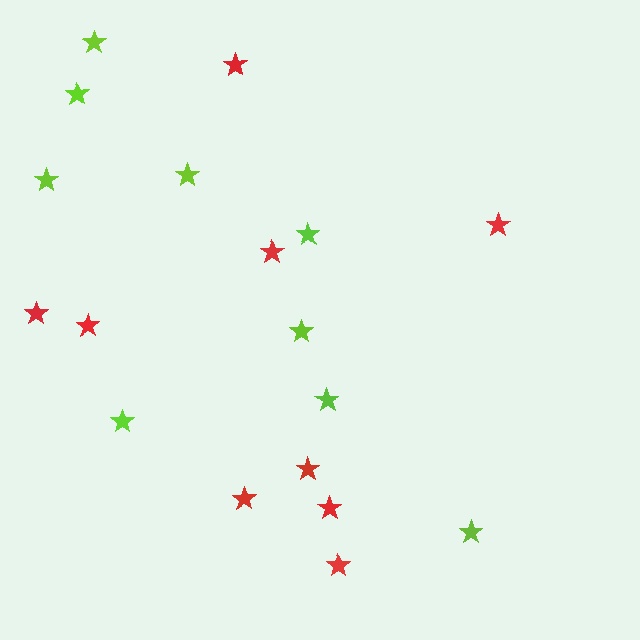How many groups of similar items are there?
There are 2 groups: one group of red stars (9) and one group of lime stars (9).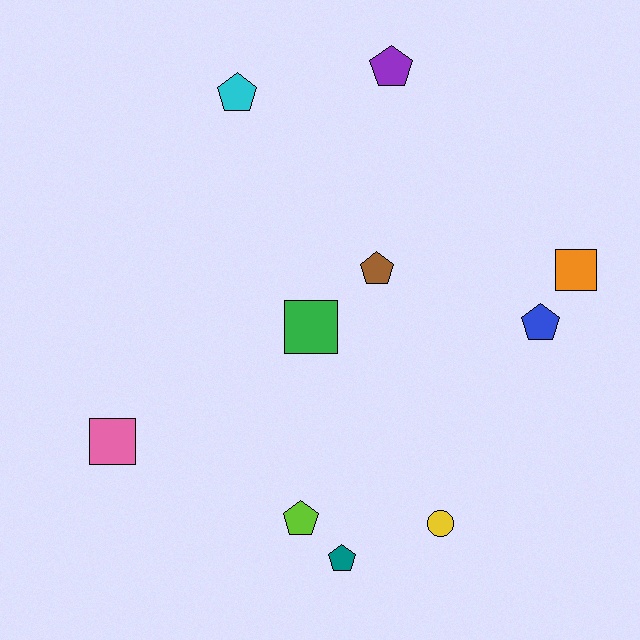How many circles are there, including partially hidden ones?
There is 1 circle.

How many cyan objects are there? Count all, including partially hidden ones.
There is 1 cyan object.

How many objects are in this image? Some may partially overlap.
There are 10 objects.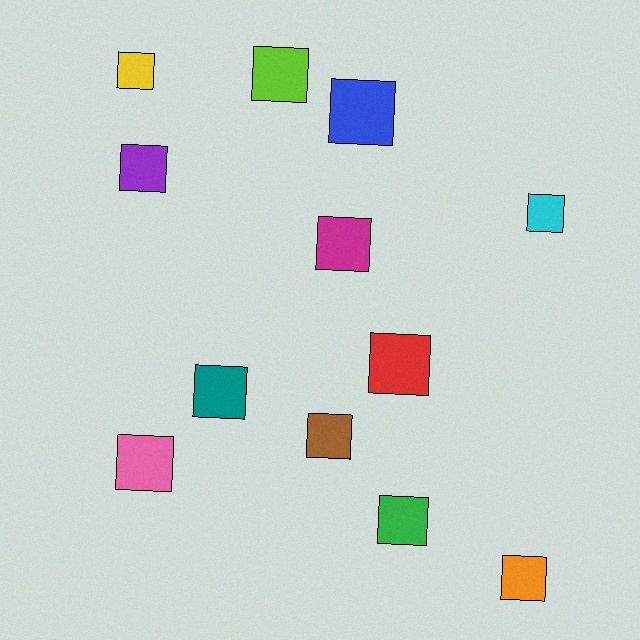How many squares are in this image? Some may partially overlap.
There are 12 squares.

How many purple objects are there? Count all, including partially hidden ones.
There is 1 purple object.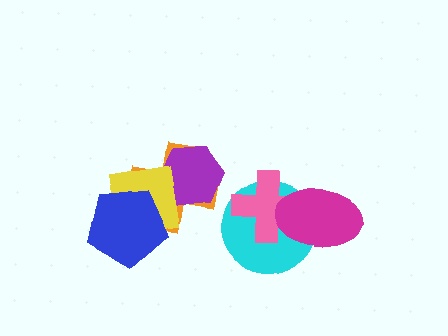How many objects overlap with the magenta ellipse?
2 objects overlap with the magenta ellipse.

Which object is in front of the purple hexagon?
The yellow square is in front of the purple hexagon.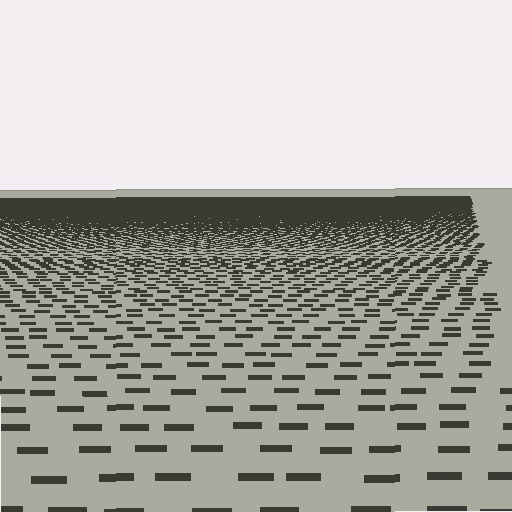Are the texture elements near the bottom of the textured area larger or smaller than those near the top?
Larger. Near the bottom, elements are closer to the viewer and appear at a bigger on-screen size.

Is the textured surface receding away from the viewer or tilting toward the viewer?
The surface is receding away from the viewer. Texture elements get smaller and denser toward the top.